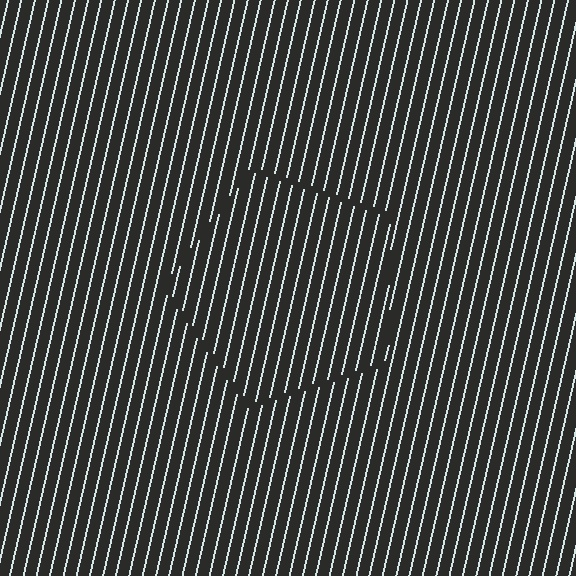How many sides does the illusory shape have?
5 sides — the line-ends trace a pentagon.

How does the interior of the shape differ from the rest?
The interior of the shape contains the same grating, shifted by half a period — the contour is defined by the phase discontinuity where line-ends from the inner and outer gratings abut.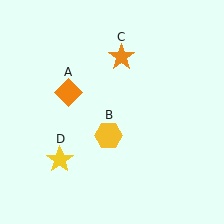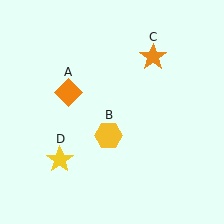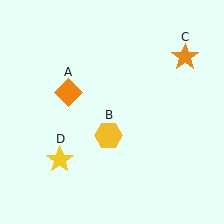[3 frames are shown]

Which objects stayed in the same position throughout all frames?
Orange diamond (object A) and yellow hexagon (object B) and yellow star (object D) remained stationary.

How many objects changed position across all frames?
1 object changed position: orange star (object C).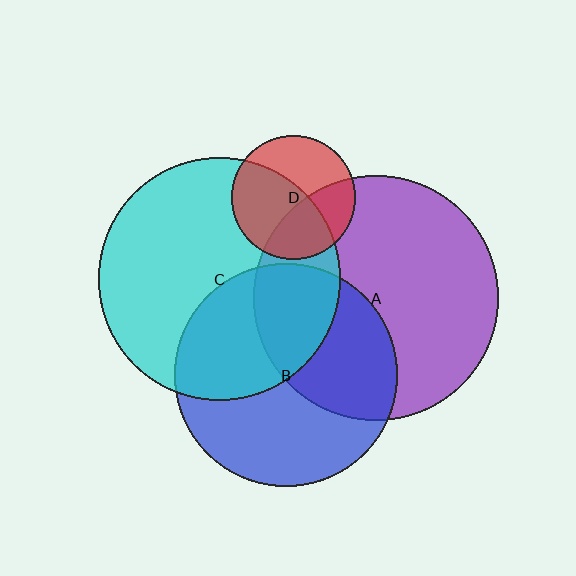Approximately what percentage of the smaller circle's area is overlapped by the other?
Approximately 40%.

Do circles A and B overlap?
Yes.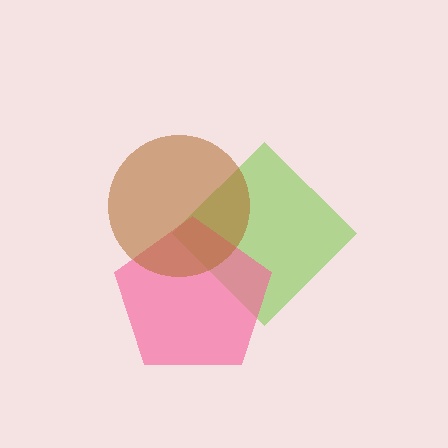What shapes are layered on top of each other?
The layered shapes are: a lime diamond, a pink pentagon, a brown circle.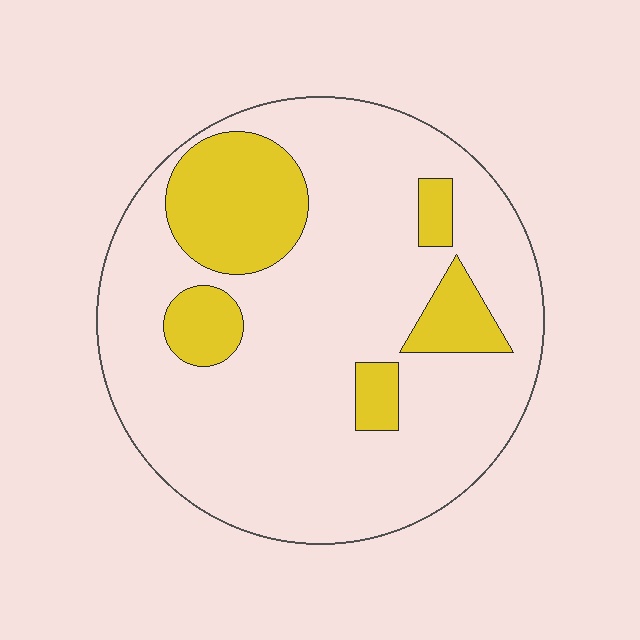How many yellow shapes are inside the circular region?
5.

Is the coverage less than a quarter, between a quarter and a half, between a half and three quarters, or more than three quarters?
Less than a quarter.